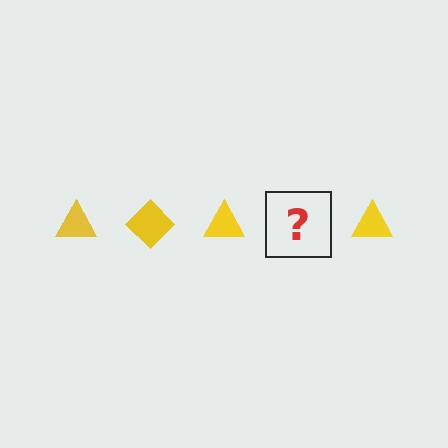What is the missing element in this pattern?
The missing element is a yellow diamond.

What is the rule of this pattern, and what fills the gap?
The rule is that the pattern cycles through triangle, diamond shapes in yellow. The gap should be filled with a yellow diamond.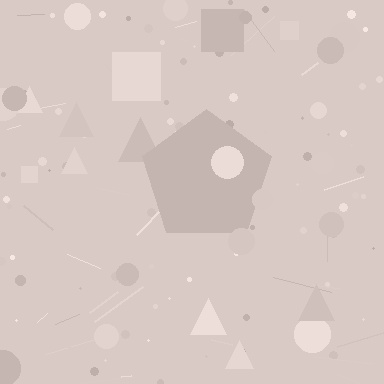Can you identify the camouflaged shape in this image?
The camouflaged shape is a pentagon.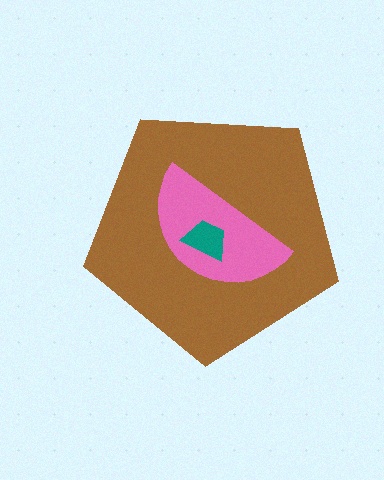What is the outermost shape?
The brown pentagon.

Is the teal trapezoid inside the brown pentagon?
Yes.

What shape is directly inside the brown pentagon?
The pink semicircle.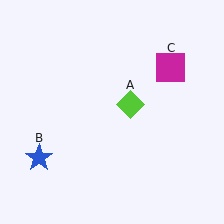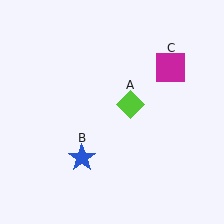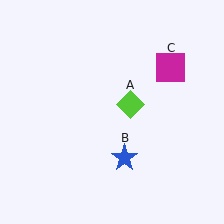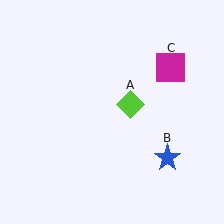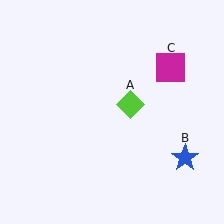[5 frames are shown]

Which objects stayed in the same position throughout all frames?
Lime diamond (object A) and magenta square (object C) remained stationary.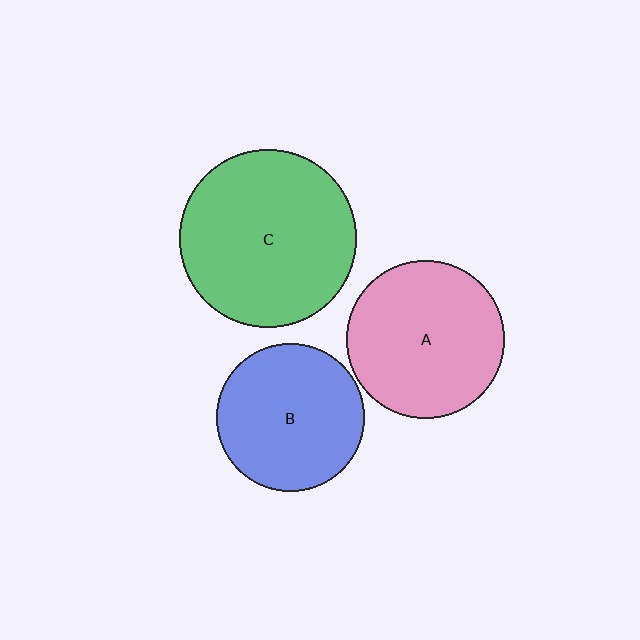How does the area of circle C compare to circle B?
Approximately 1.4 times.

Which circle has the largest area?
Circle C (green).